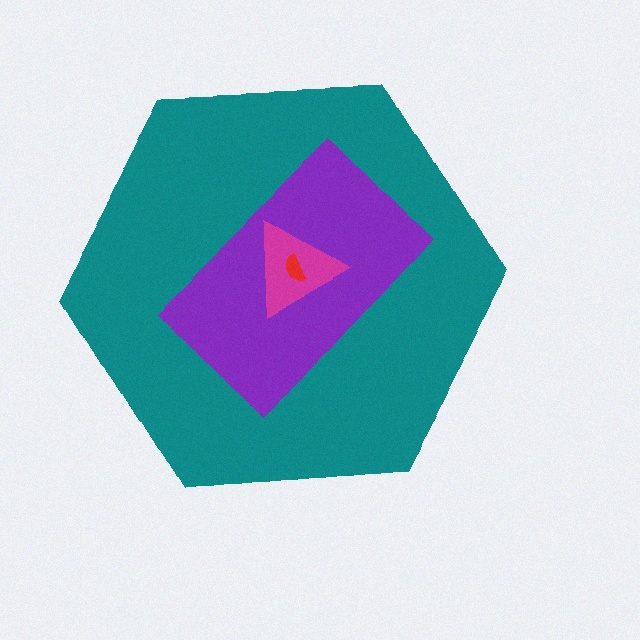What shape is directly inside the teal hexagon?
The purple rectangle.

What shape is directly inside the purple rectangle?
The magenta triangle.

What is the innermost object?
The red semicircle.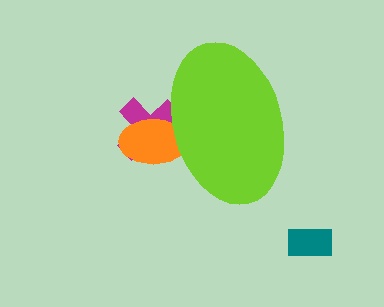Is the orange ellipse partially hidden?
Yes, the orange ellipse is partially hidden behind the lime ellipse.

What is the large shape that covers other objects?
A lime ellipse.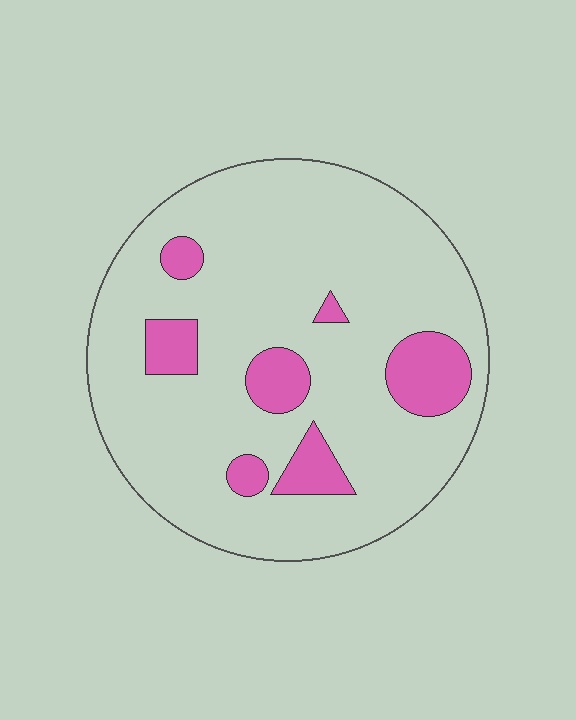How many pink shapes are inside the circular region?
7.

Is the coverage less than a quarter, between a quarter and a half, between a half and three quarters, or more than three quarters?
Less than a quarter.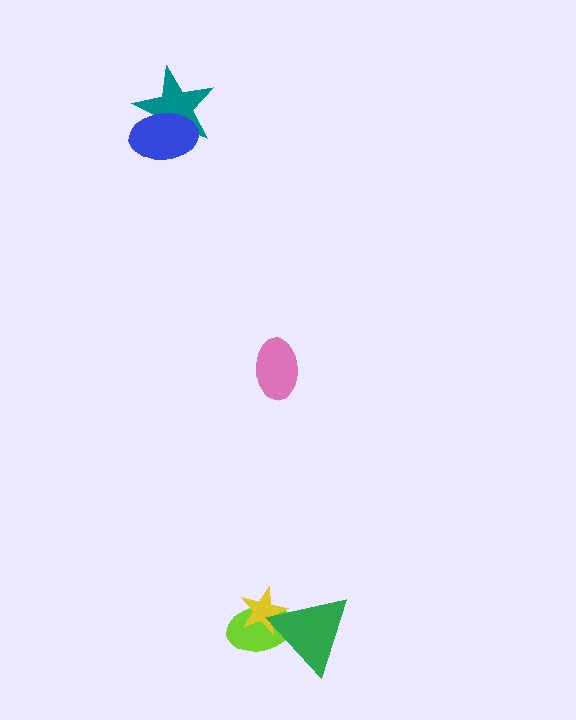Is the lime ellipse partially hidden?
Yes, it is partially covered by another shape.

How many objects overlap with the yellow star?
2 objects overlap with the yellow star.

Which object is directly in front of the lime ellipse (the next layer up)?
The yellow star is directly in front of the lime ellipse.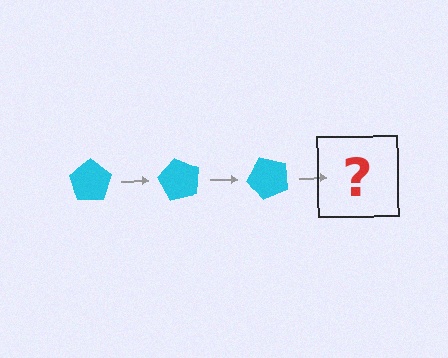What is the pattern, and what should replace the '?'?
The pattern is that the pentagon rotates 60 degrees each step. The '?' should be a cyan pentagon rotated 180 degrees.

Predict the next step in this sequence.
The next step is a cyan pentagon rotated 180 degrees.